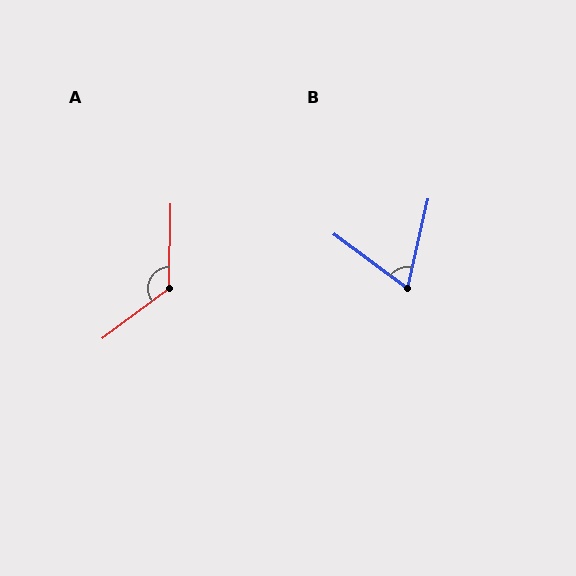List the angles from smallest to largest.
B (66°), A (128°).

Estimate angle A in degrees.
Approximately 128 degrees.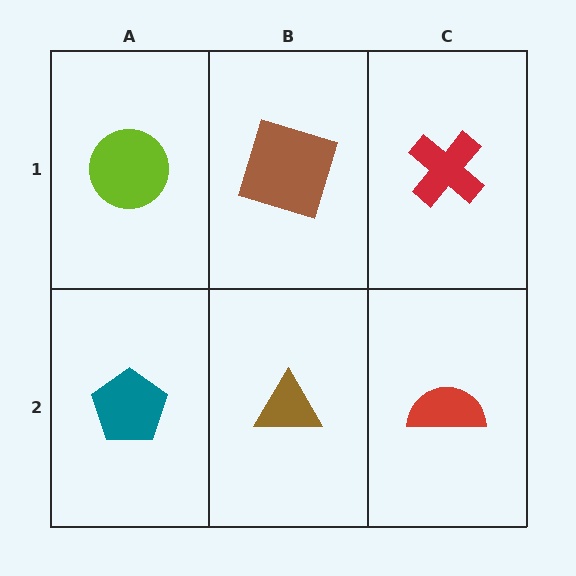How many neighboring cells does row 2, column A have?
2.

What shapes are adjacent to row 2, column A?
A lime circle (row 1, column A), a brown triangle (row 2, column B).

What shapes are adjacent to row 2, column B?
A brown square (row 1, column B), a teal pentagon (row 2, column A), a red semicircle (row 2, column C).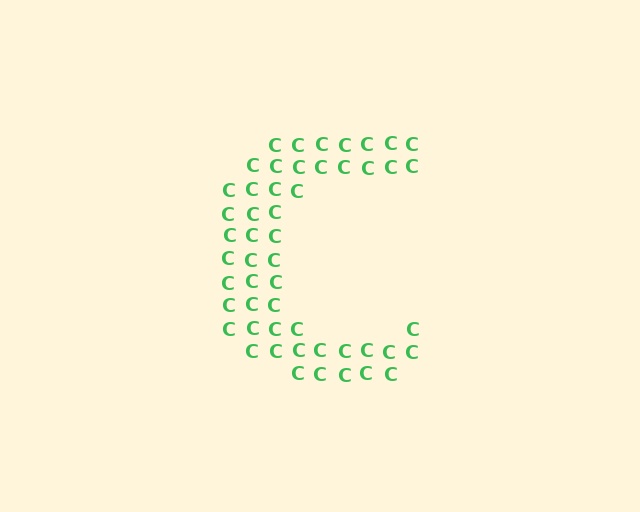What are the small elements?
The small elements are letter C's.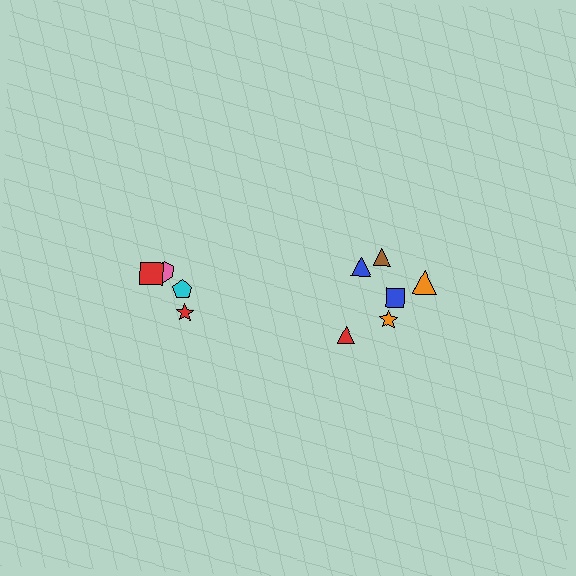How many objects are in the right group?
There are 6 objects.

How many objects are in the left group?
There are 4 objects.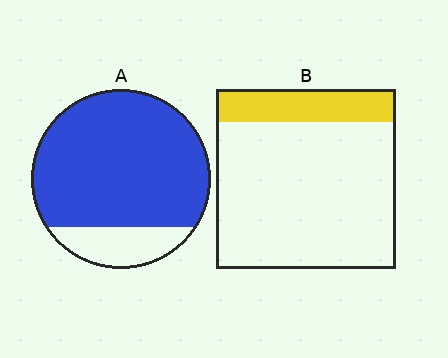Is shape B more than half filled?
No.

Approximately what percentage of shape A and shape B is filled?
A is approximately 80% and B is approximately 20%.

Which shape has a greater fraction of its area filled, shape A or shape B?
Shape A.